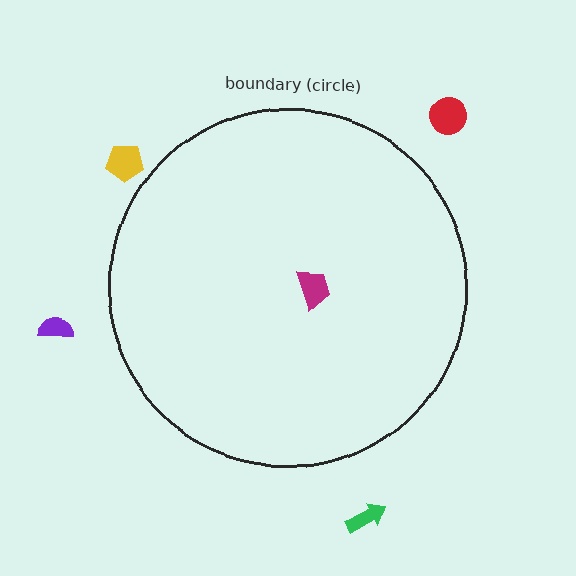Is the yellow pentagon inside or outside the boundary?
Outside.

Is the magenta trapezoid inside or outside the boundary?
Inside.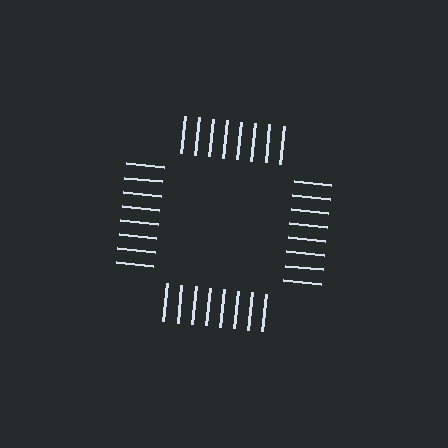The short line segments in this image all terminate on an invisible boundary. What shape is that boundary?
An illusory square — the line segments terminate on its edges but no continuous stroke is drawn.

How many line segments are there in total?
32 — 8 along each of the 4 edges.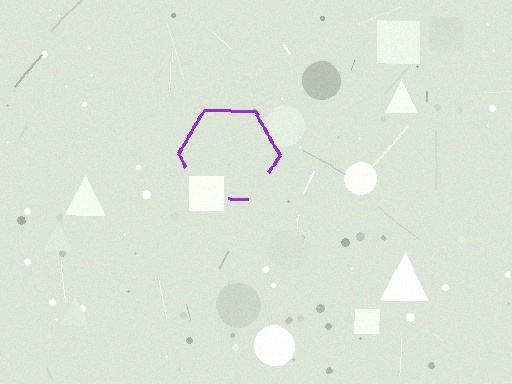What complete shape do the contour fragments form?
The contour fragments form a hexagon.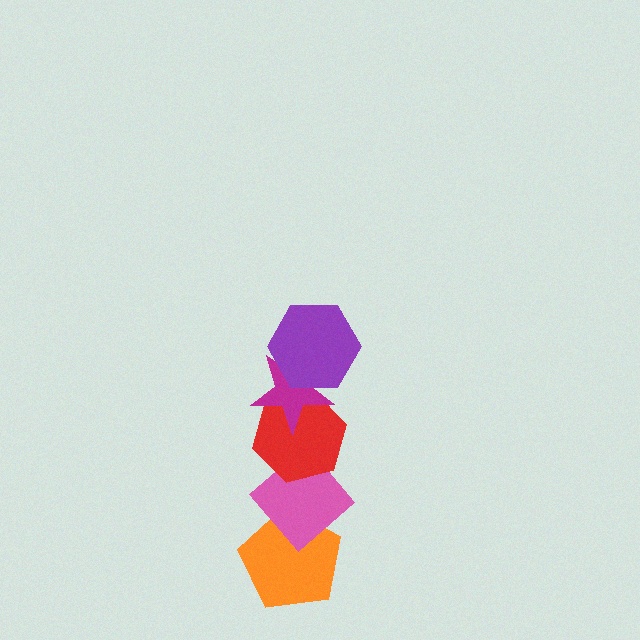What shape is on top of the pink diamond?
The red hexagon is on top of the pink diamond.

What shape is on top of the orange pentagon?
The pink diamond is on top of the orange pentagon.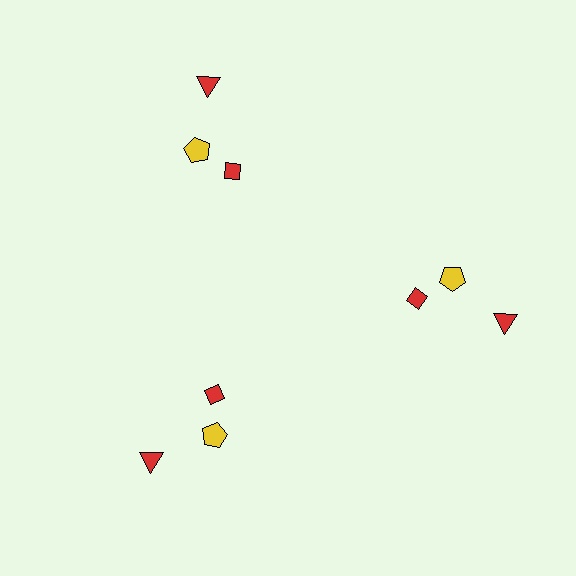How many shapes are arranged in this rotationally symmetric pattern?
There are 9 shapes, arranged in 3 groups of 3.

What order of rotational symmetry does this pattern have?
This pattern has 3-fold rotational symmetry.